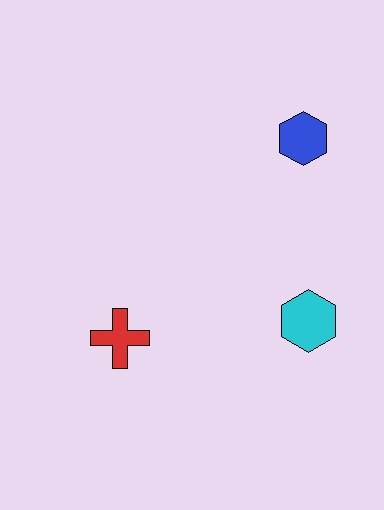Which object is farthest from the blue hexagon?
The red cross is farthest from the blue hexagon.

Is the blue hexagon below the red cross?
No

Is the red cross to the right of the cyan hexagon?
No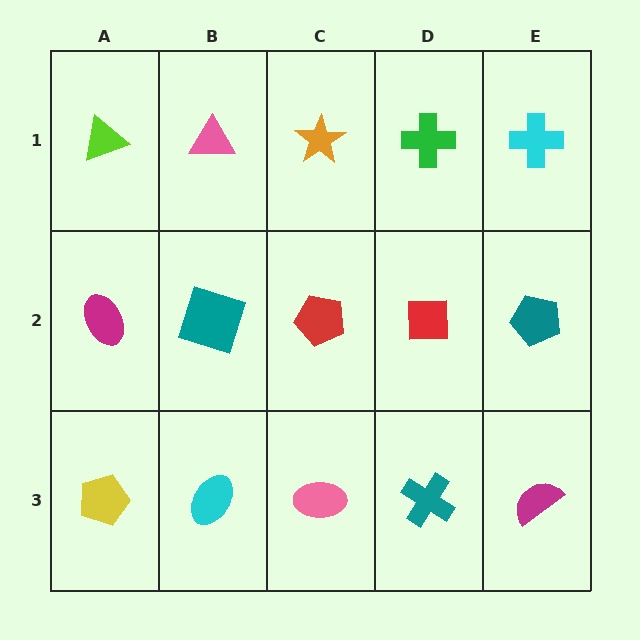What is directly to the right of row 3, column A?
A cyan ellipse.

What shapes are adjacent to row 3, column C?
A red pentagon (row 2, column C), a cyan ellipse (row 3, column B), a teal cross (row 3, column D).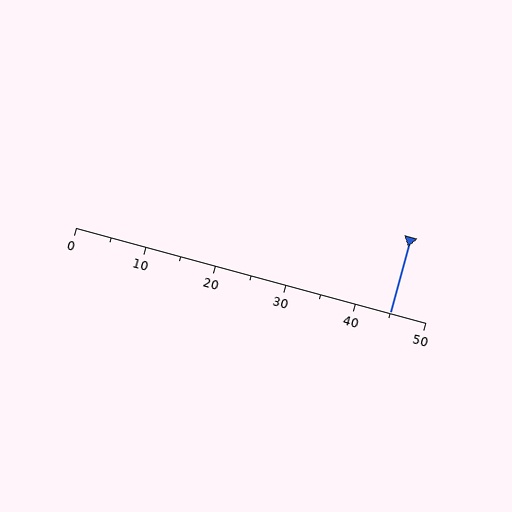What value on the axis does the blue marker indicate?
The marker indicates approximately 45.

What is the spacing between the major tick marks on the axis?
The major ticks are spaced 10 apart.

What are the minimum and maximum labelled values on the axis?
The axis runs from 0 to 50.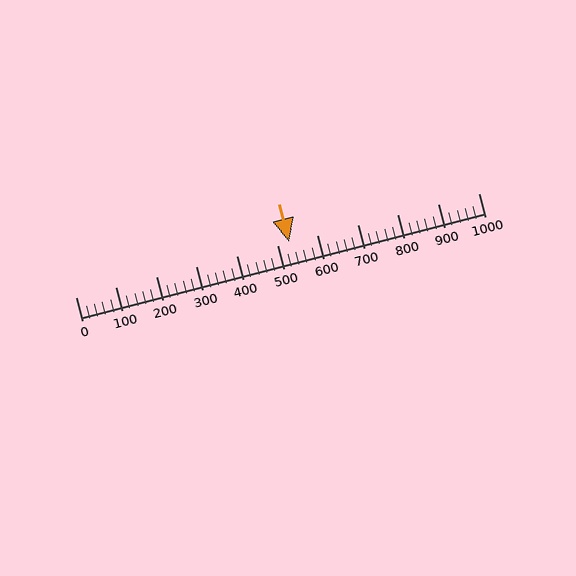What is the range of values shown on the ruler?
The ruler shows values from 0 to 1000.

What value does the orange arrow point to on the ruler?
The orange arrow points to approximately 530.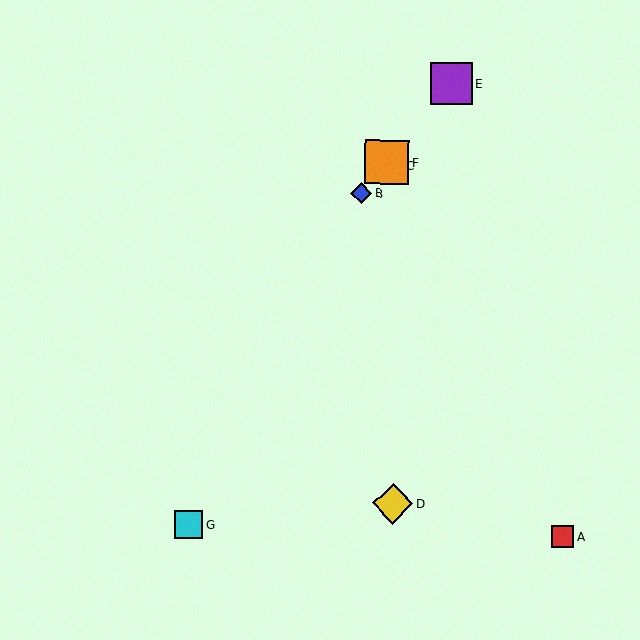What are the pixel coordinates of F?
Object F is at (387, 162).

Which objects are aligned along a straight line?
Objects B, C, E, F are aligned along a straight line.